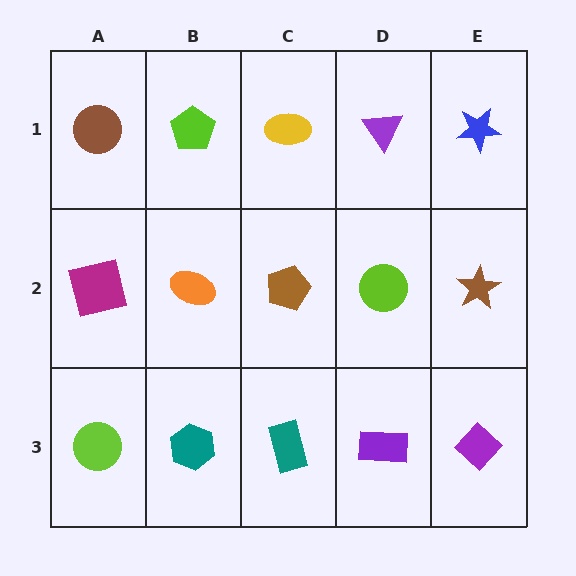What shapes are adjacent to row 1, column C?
A brown pentagon (row 2, column C), a lime pentagon (row 1, column B), a purple triangle (row 1, column D).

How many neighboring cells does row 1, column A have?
2.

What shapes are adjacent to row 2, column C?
A yellow ellipse (row 1, column C), a teal rectangle (row 3, column C), an orange ellipse (row 2, column B), a lime circle (row 2, column D).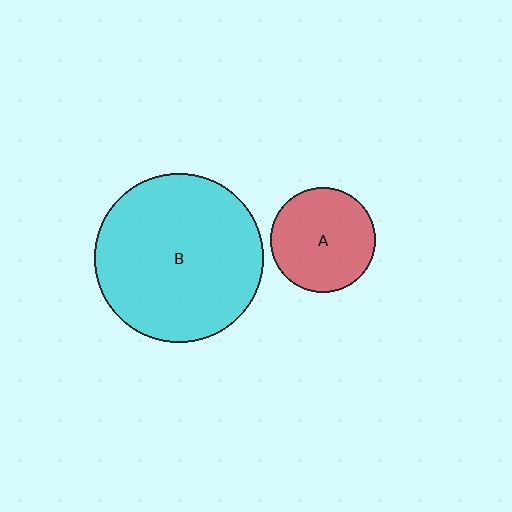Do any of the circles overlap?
No, none of the circles overlap.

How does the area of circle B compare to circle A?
Approximately 2.6 times.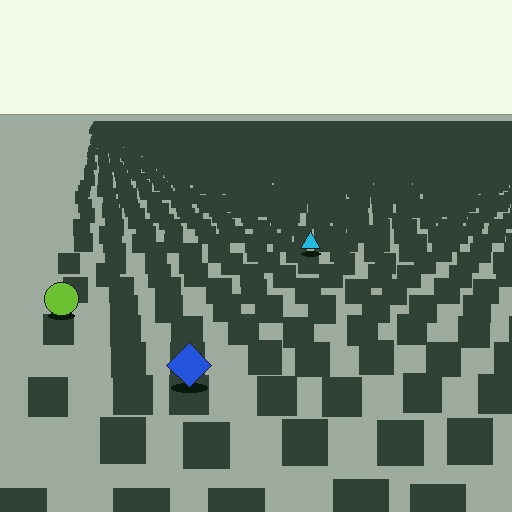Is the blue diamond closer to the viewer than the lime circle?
Yes. The blue diamond is closer — you can tell from the texture gradient: the ground texture is coarser near it.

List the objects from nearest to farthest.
From nearest to farthest: the blue diamond, the lime circle, the cyan triangle.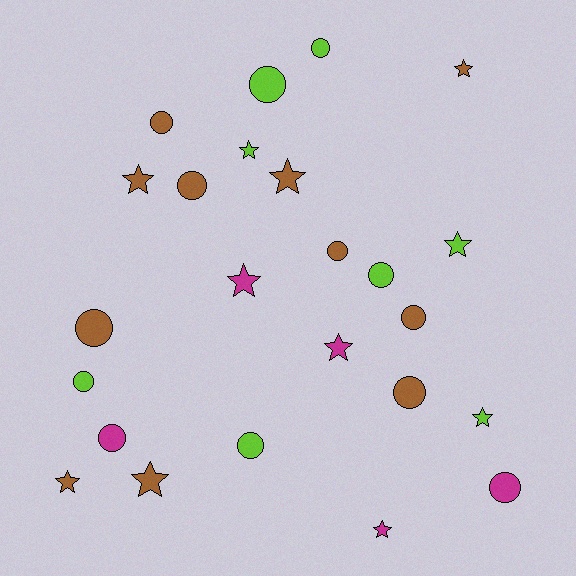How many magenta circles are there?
There are 2 magenta circles.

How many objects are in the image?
There are 24 objects.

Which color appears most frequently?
Brown, with 11 objects.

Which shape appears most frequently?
Circle, with 13 objects.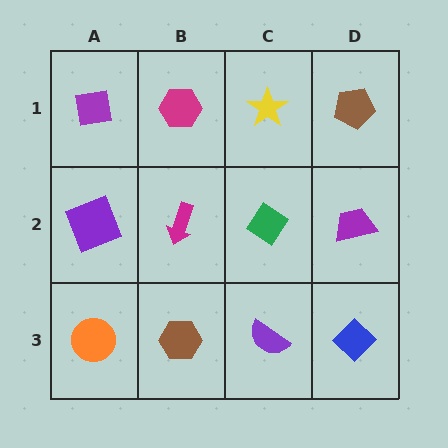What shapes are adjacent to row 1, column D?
A purple trapezoid (row 2, column D), a yellow star (row 1, column C).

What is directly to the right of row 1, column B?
A yellow star.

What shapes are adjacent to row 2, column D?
A brown pentagon (row 1, column D), a blue diamond (row 3, column D), a green diamond (row 2, column C).